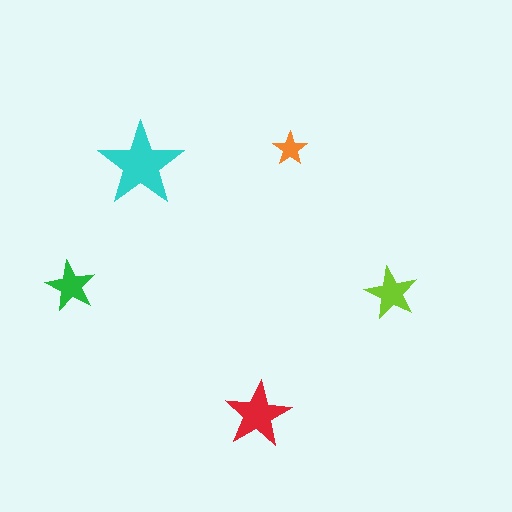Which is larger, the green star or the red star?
The red one.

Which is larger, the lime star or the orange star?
The lime one.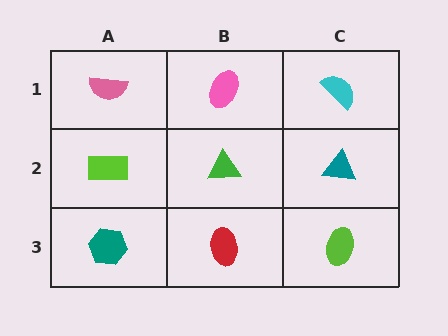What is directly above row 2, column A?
A pink semicircle.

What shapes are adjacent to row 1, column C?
A teal triangle (row 2, column C), a pink ellipse (row 1, column B).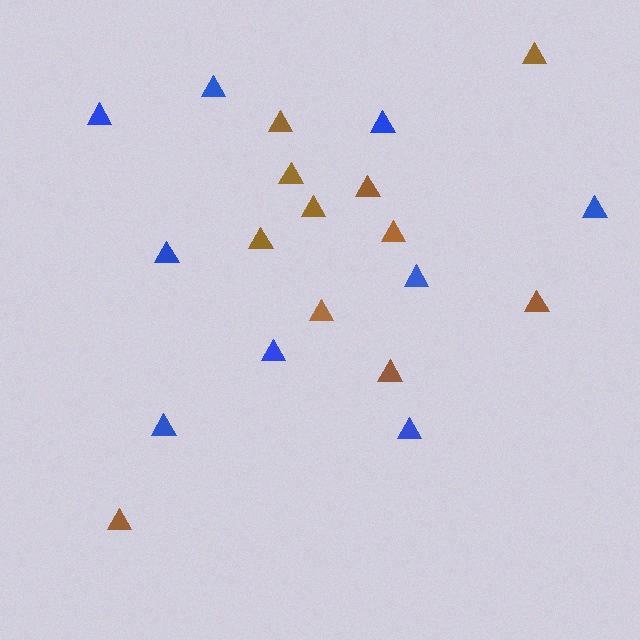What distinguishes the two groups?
There are 2 groups: one group of brown triangles (11) and one group of blue triangles (9).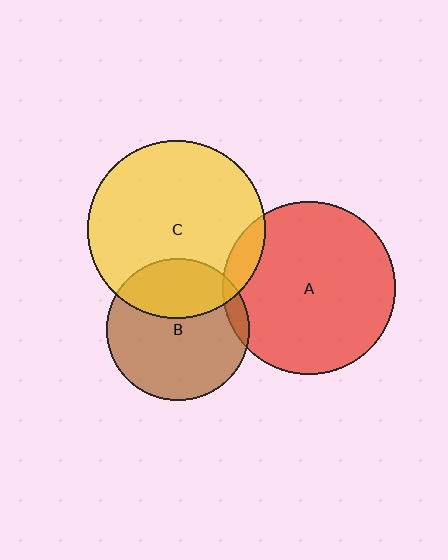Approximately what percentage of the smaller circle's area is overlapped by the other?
Approximately 10%.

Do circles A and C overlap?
Yes.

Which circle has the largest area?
Circle C (yellow).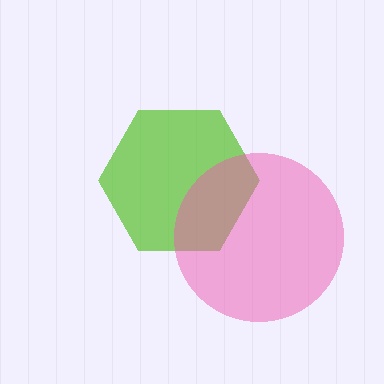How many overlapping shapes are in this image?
There are 2 overlapping shapes in the image.